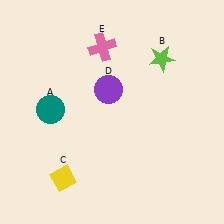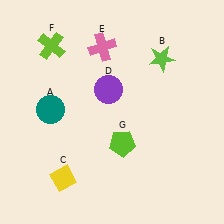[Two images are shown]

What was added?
A lime cross (F), a lime pentagon (G) were added in Image 2.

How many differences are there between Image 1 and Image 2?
There are 2 differences between the two images.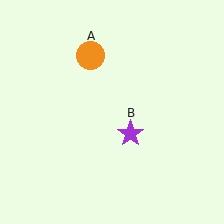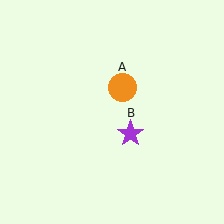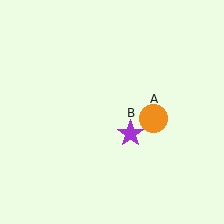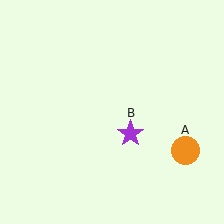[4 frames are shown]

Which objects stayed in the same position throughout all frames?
Purple star (object B) remained stationary.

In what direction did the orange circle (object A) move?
The orange circle (object A) moved down and to the right.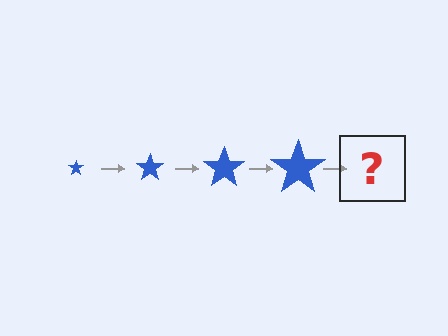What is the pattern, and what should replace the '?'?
The pattern is that the star gets progressively larger each step. The '?' should be a blue star, larger than the previous one.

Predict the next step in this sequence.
The next step is a blue star, larger than the previous one.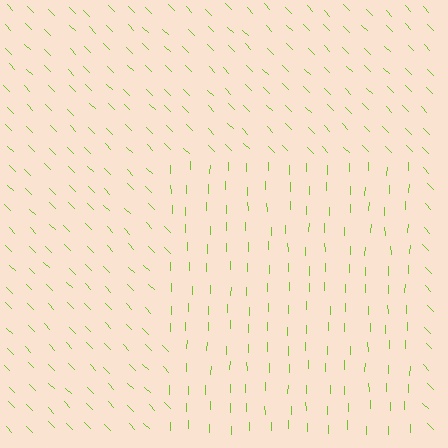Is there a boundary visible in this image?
Yes, there is a texture boundary formed by a change in line orientation.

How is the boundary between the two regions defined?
The boundary is defined purely by a change in line orientation (approximately 45 degrees difference). All lines are the same color and thickness.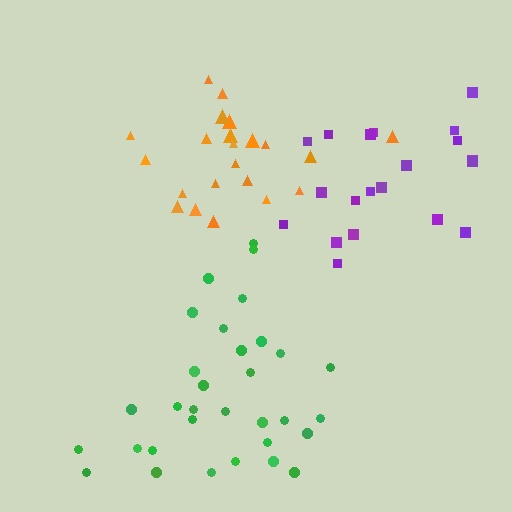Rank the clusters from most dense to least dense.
orange, green, purple.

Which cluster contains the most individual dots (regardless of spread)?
Green (32).